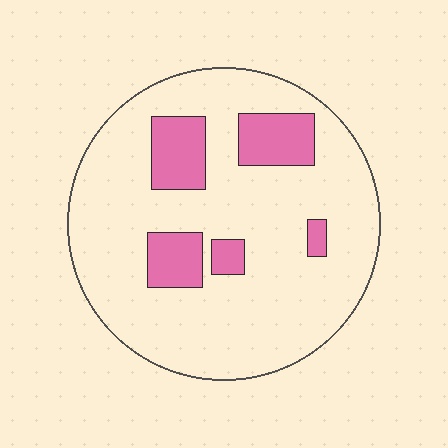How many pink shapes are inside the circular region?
5.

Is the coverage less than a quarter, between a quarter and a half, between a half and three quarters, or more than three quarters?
Less than a quarter.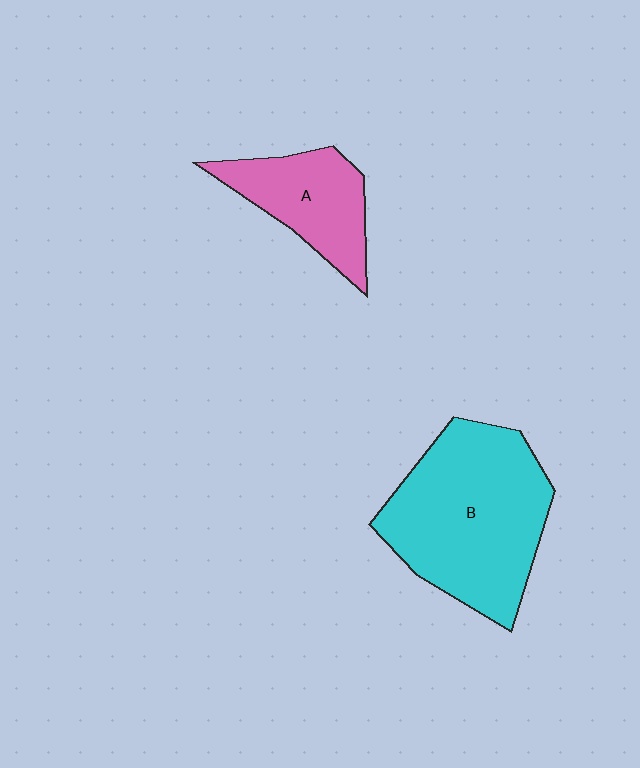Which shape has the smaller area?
Shape A (pink).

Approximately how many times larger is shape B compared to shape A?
Approximately 2.0 times.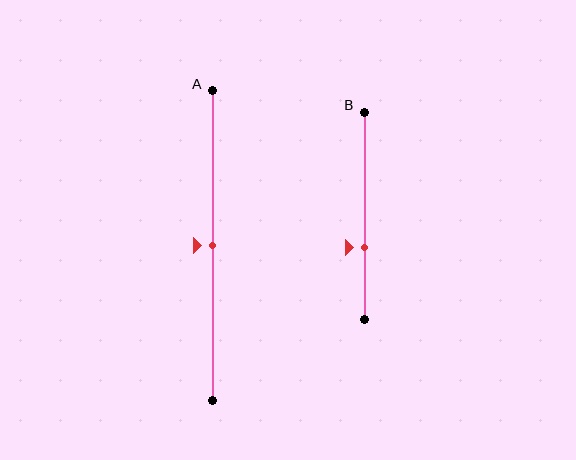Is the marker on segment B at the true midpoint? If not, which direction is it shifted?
No, the marker on segment B is shifted downward by about 15% of the segment length.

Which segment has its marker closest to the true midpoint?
Segment A has its marker closest to the true midpoint.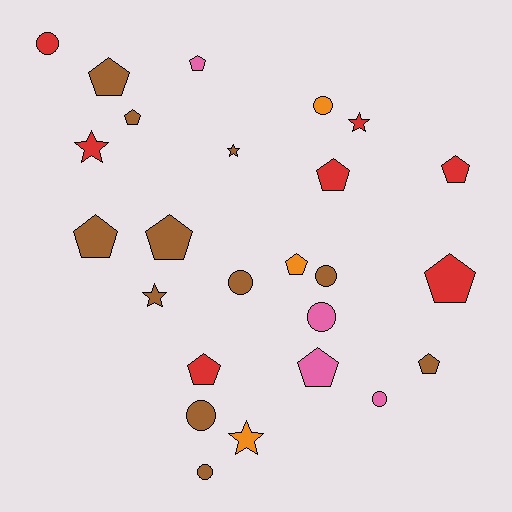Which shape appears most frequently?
Pentagon, with 12 objects.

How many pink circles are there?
There are 2 pink circles.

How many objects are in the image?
There are 25 objects.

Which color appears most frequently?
Brown, with 11 objects.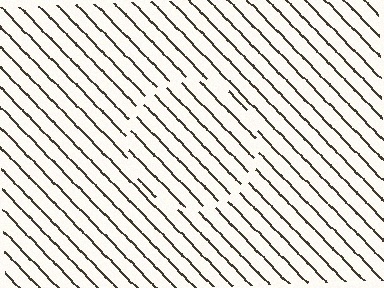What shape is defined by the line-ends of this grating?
An illusory circle. The interior of the shape contains the same grating, shifted by half a period — the contour is defined by the phase discontinuity where line-ends from the inner and outer gratings abut.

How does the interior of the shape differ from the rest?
The interior of the shape contains the same grating, shifted by half a period — the contour is defined by the phase discontinuity where line-ends from the inner and outer gratings abut.